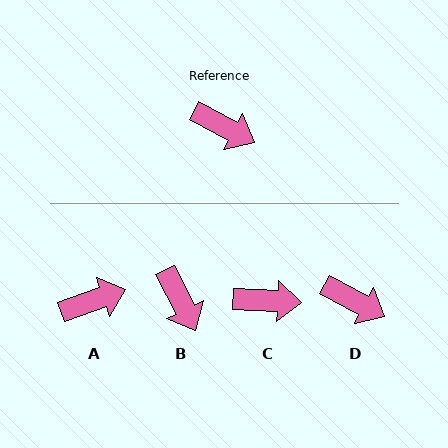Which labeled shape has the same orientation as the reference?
D.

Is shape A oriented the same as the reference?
No, it is off by about 47 degrees.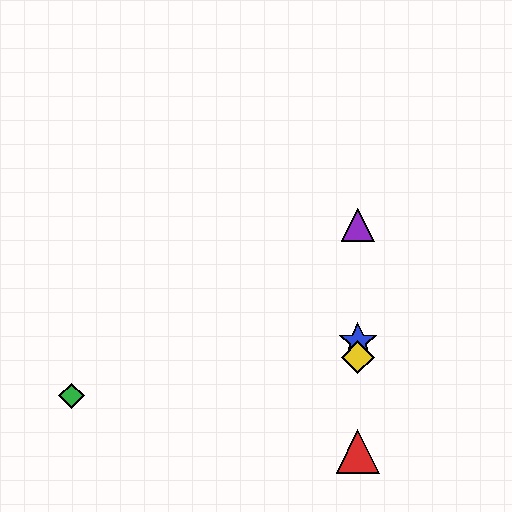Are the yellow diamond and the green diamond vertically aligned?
No, the yellow diamond is at x≈358 and the green diamond is at x≈72.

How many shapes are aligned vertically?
4 shapes (the red triangle, the blue star, the yellow diamond, the purple triangle) are aligned vertically.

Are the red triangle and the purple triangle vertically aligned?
Yes, both are at x≈358.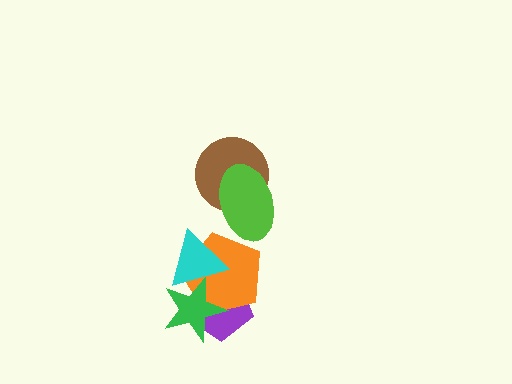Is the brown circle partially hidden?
Yes, it is partially covered by another shape.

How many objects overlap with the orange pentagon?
3 objects overlap with the orange pentagon.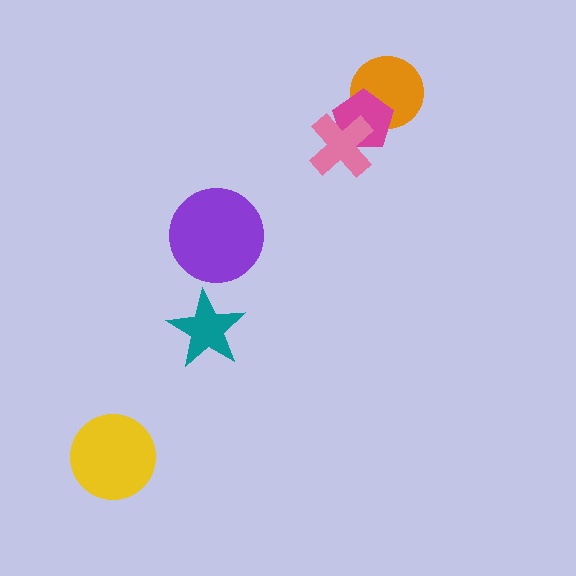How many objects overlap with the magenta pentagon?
2 objects overlap with the magenta pentagon.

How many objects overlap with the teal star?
0 objects overlap with the teal star.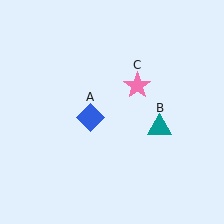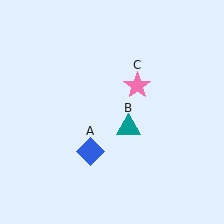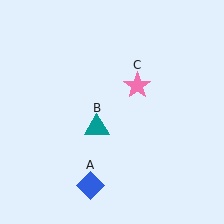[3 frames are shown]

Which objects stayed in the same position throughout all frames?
Pink star (object C) remained stationary.